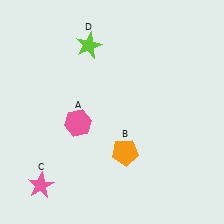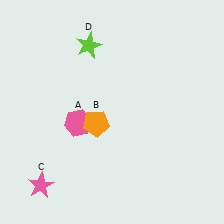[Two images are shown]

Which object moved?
The orange pentagon (B) moved left.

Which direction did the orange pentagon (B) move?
The orange pentagon (B) moved left.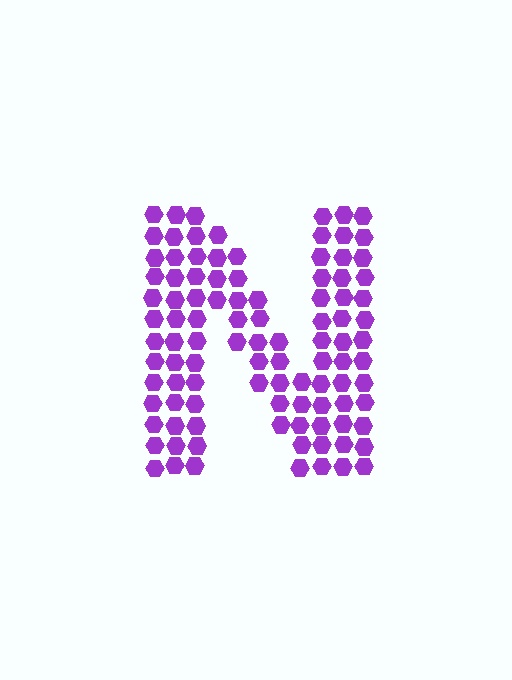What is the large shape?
The large shape is the letter N.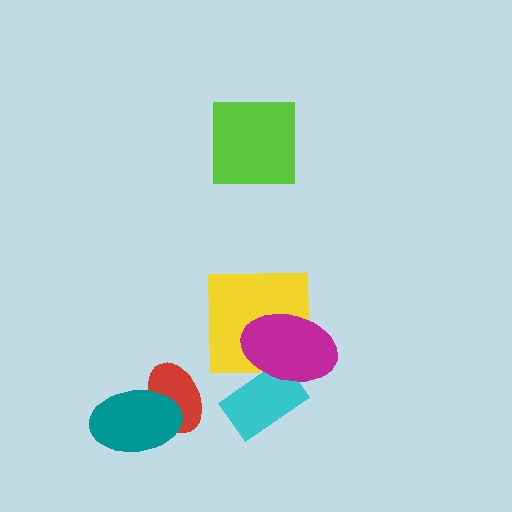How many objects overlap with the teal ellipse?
1 object overlaps with the teal ellipse.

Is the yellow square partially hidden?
Yes, it is partially covered by another shape.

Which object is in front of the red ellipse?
The teal ellipse is in front of the red ellipse.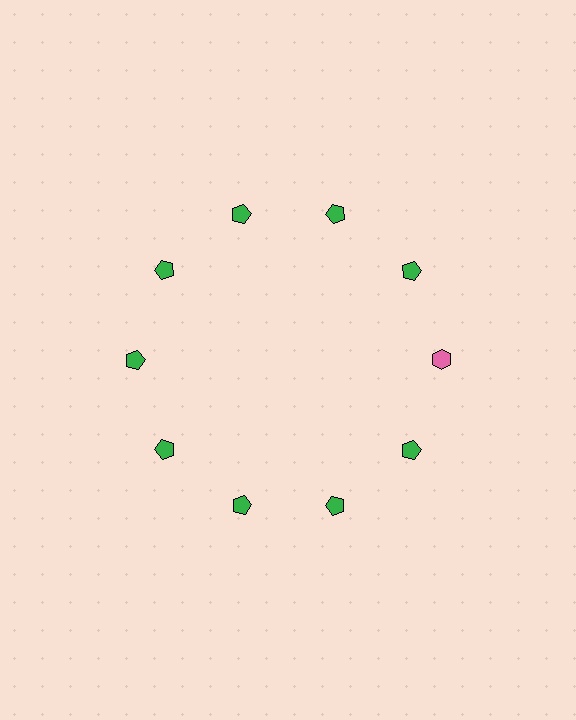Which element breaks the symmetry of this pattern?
The pink hexagon at roughly the 3 o'clock position breaks the symmetry. All other shapes are green pentagons.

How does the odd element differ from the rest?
It differs in both color (pink instead of green) and shape (hexagon instead of pentagon).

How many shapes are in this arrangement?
There are 10 shapes arranged in a ring pattern.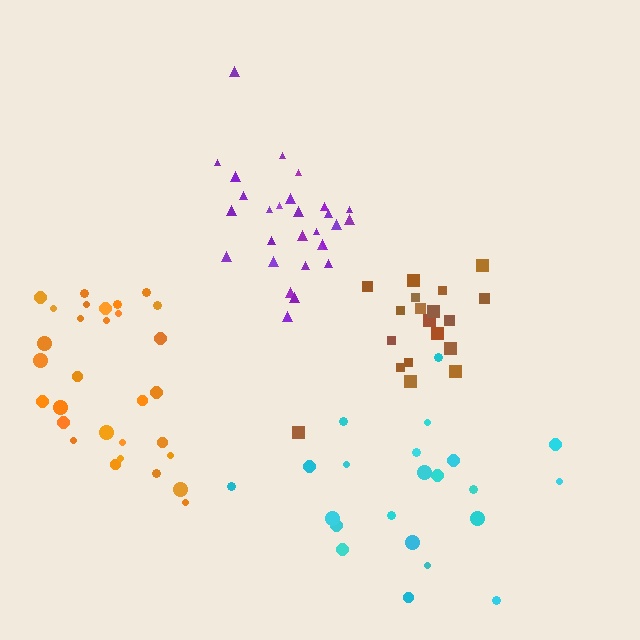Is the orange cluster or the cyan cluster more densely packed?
Orange.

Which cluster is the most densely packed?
Brown.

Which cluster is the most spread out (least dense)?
Cyan.